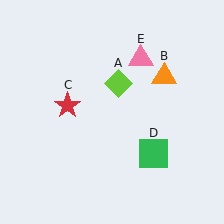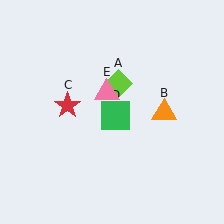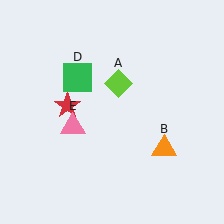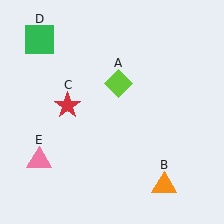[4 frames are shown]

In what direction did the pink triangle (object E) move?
The pink triangle (object E) moved down and to the left.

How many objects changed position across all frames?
3 objects changed position: orange triangle (object B), green square (object D), pink triangle (object E).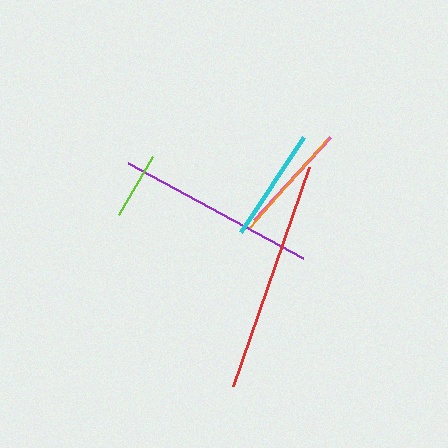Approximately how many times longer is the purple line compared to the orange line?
The purple line is approximately 1.7 times the length of the orange line.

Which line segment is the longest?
The red line is the longest at approximately 232 pixels.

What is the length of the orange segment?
The orange segment is approximately 117 pixels long.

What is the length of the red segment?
The red segment is approximately 232 pixels long.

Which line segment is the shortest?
The lime line is the shortest at approximately 67 pixels.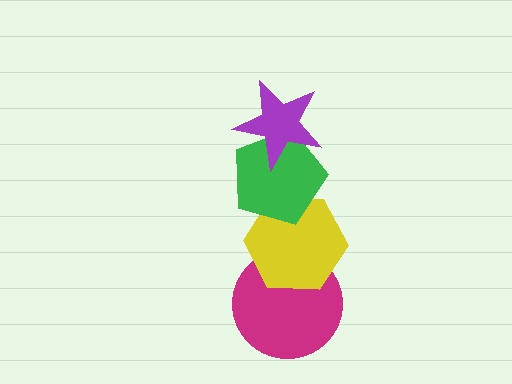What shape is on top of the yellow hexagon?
The green pentagon is on top of the yellow hexagon.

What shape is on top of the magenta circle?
The yellow hexagon is on top of the magenta circle.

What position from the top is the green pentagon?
The green pentagon is 2nd from the top.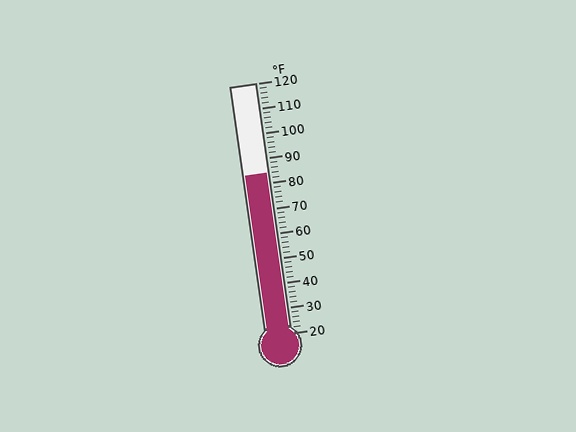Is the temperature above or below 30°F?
The temperature is above 30°F.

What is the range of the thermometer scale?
The thermometer scale ranges from 20°F to 120°F.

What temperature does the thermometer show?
The thermometer shows approximately 84°F.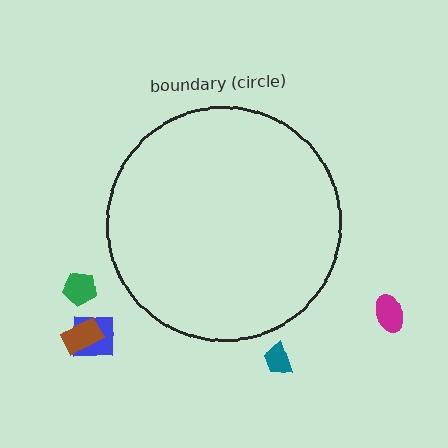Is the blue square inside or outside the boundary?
Outside.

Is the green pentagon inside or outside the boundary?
Outside.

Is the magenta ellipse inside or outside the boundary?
Outside.